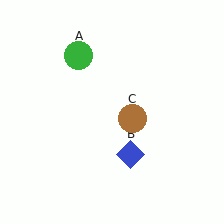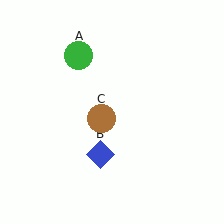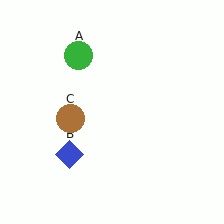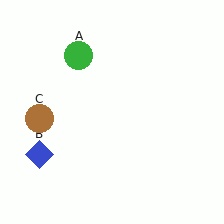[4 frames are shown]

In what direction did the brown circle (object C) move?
The brown circle (object C) moved left.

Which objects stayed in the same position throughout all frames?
Green circle (object A) remained stationary.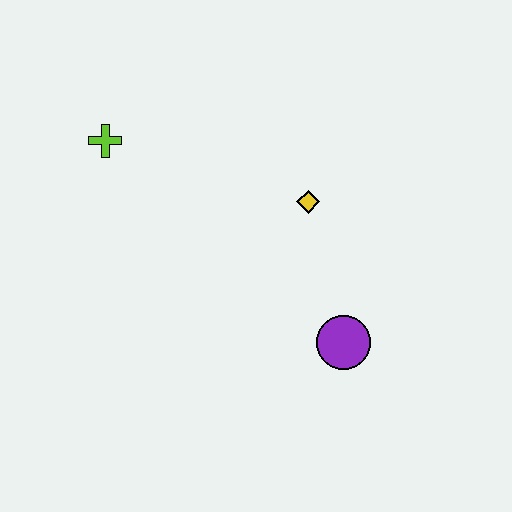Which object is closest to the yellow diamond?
The purple circle is closest to the yellow diamond.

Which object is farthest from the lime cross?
The purple circle is farthest from the lime cross.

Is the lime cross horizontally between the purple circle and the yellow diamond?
No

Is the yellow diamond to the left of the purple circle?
Yes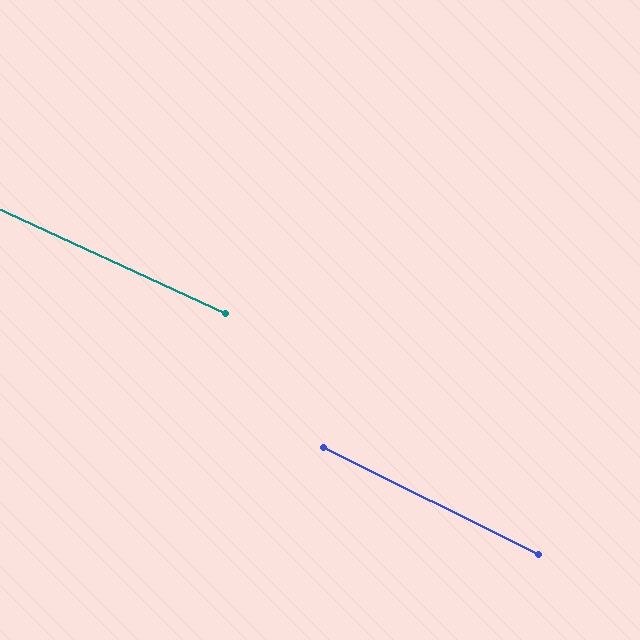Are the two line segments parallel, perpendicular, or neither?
Parallel — their directions differ by only 1.7°.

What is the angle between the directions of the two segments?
Approximately 2 degrees.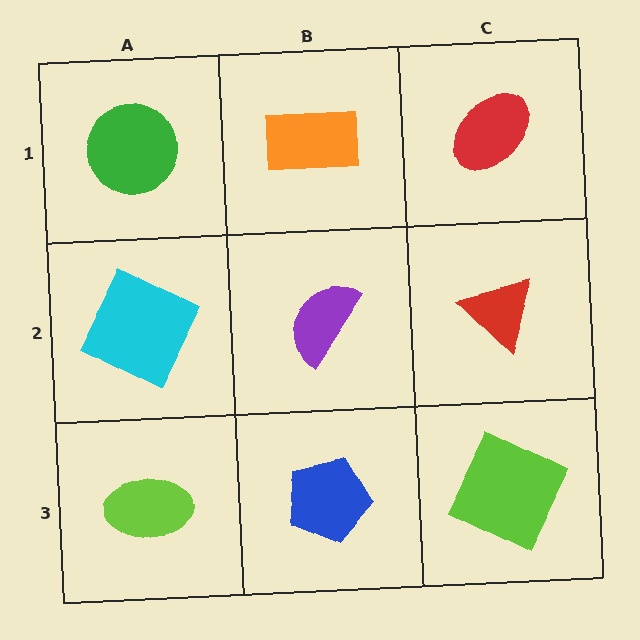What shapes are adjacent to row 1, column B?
A purple semicircle (row 2, column B), a green circle (row 1, column A), a red ellipse (row 1, column C).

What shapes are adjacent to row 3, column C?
A red triangle (row 2, column C), a blue pentagon (row 3, column B).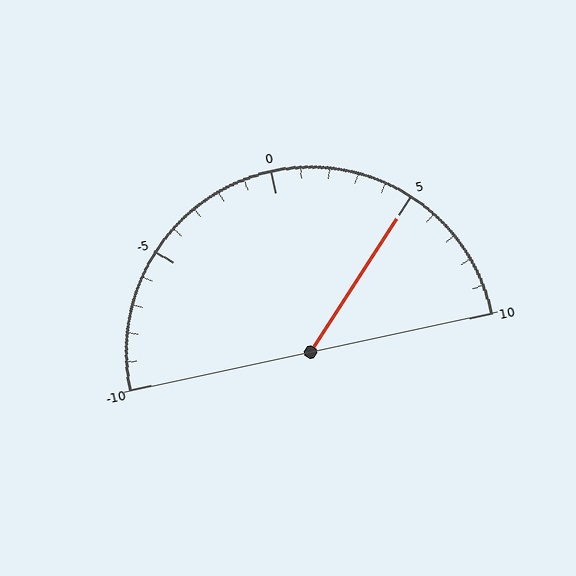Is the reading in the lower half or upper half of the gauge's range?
The reading is in the upper half of the range (-10 to 10).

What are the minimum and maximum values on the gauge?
The gauge ranges from -10 to 10.